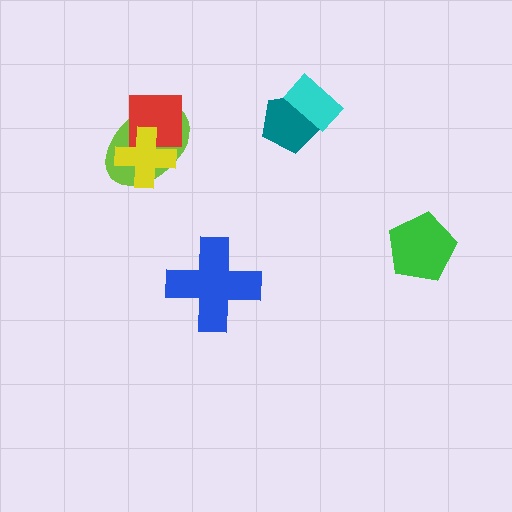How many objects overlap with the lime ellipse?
2 objects overlap with the lime ellipse.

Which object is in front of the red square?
The yellow cross is in front of the red square.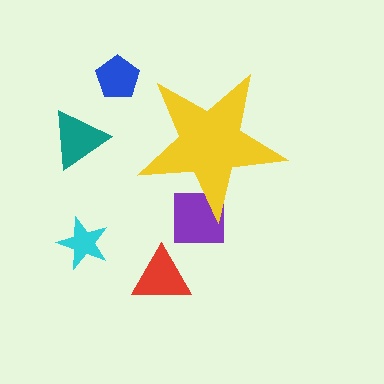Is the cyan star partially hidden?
No, the cyan star is fully visible.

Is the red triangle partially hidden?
No, the red triangle is fully visible.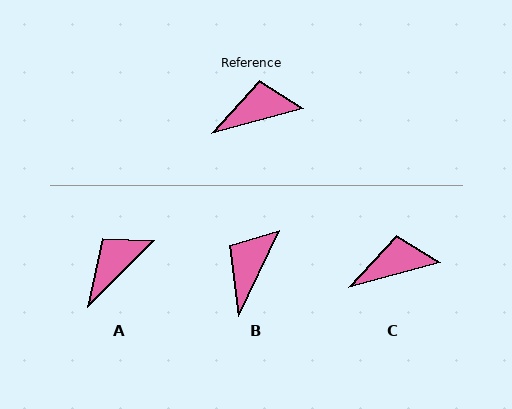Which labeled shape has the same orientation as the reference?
C.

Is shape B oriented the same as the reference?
No, it is off by about 49 degrees.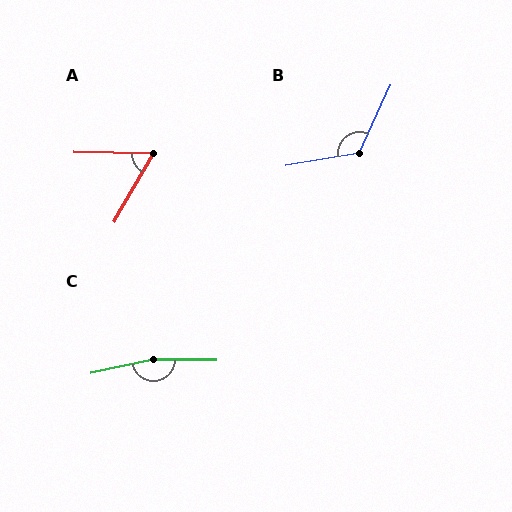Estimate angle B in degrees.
Approximately 124 degrees.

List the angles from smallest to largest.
A (61°), B (124°), C (167°).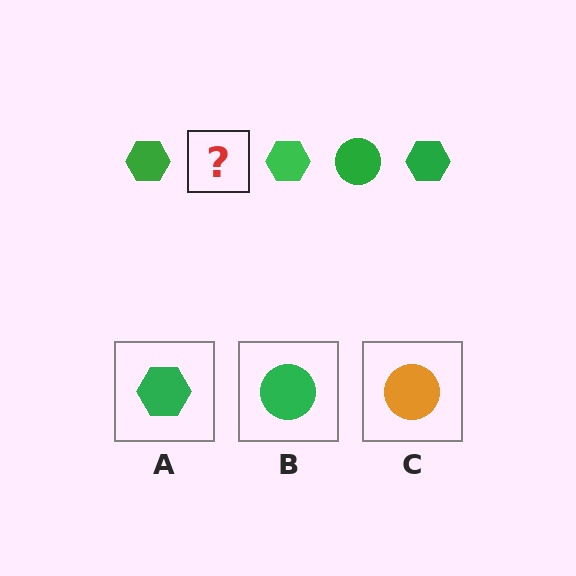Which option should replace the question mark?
Option B.